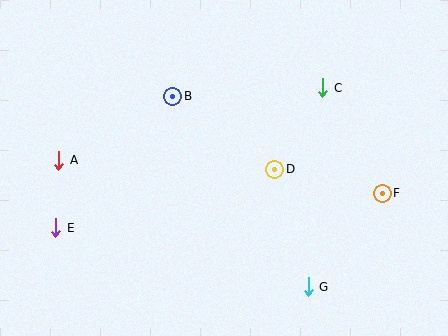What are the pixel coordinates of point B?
Point B is at (173, 96).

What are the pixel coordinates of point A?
Point A is at (59, 160).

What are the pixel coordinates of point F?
Point F is at (382, 193).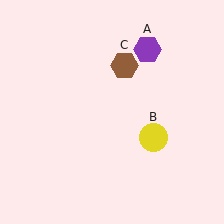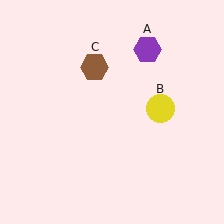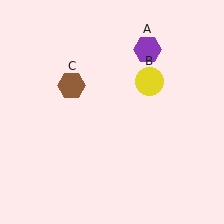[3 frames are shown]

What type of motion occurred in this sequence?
The yellow circle (object B), brown hexagon (object C) rotated counterclockwise around the center of the scene.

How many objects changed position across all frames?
2 objects changed position: yellow circle (object B), brown hexagon (object C).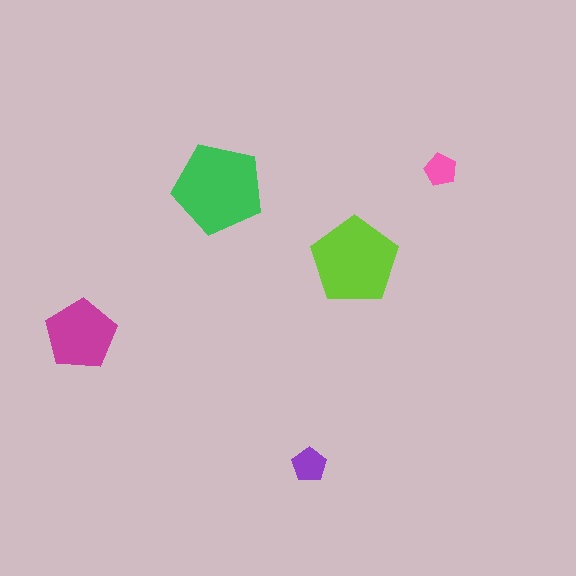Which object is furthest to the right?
The pink pentagon is rightmost.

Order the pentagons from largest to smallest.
the green one, the lime one, the magenta one, the purple one, the pink one.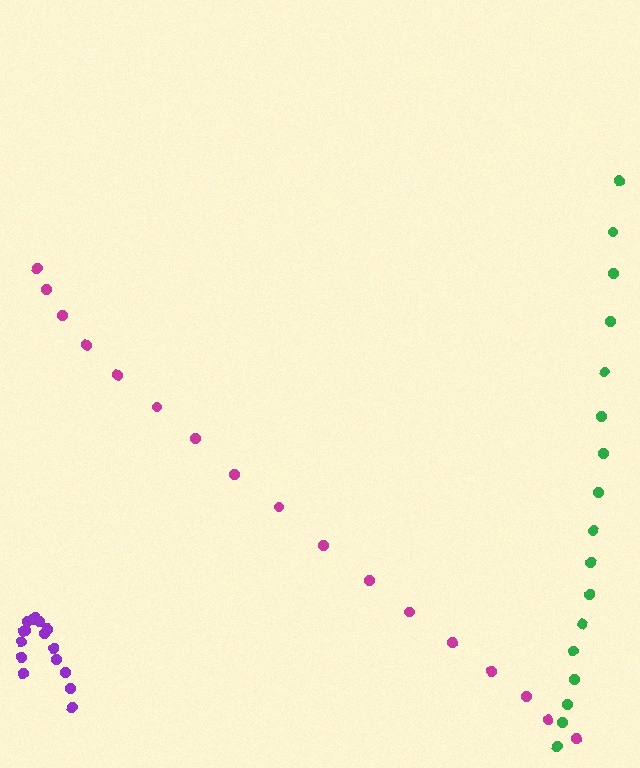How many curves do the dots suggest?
There are 3 distinct paths.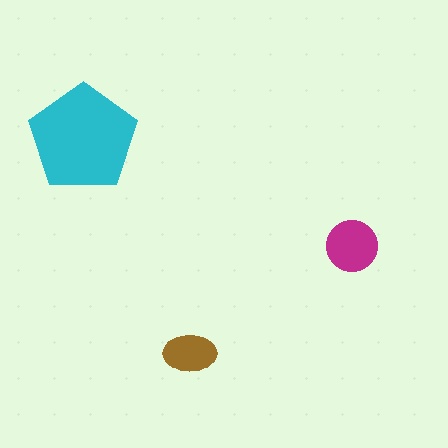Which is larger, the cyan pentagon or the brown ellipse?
The cyan pentagon.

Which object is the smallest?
The brown ellipse.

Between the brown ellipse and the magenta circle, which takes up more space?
The magenta circle.